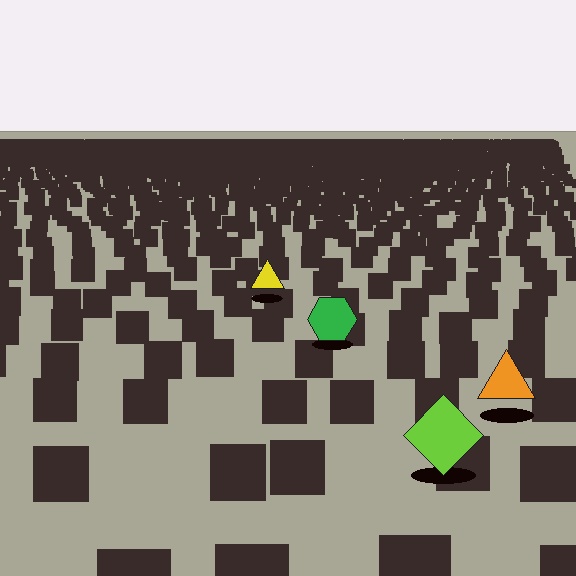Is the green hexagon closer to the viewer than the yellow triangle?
Yes. The green hexagon is closer — you can tell from the texture gradient: the ground texture is coarser near it.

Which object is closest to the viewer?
The lime diamond is closest. The texture marks near it are larger and more spread out.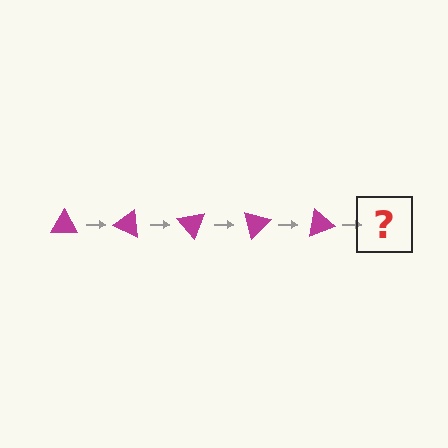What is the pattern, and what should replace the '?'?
The pattern is that the triangle rotates 25 degrees each step. The '?' should be a magenta triangle rotated 125 degrees.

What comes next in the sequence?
The next element should be a magenta triangle rotated 125 degrees.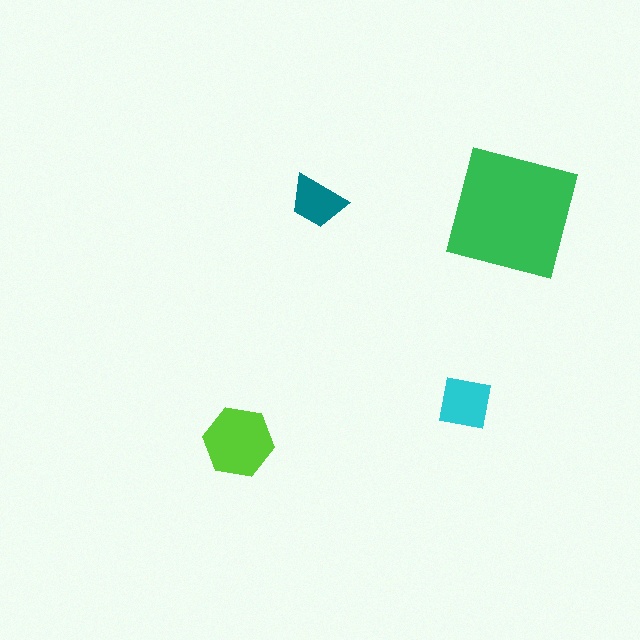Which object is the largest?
The green square.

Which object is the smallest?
The teal trapezoid.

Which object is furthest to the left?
The lime hexagon is leftmost.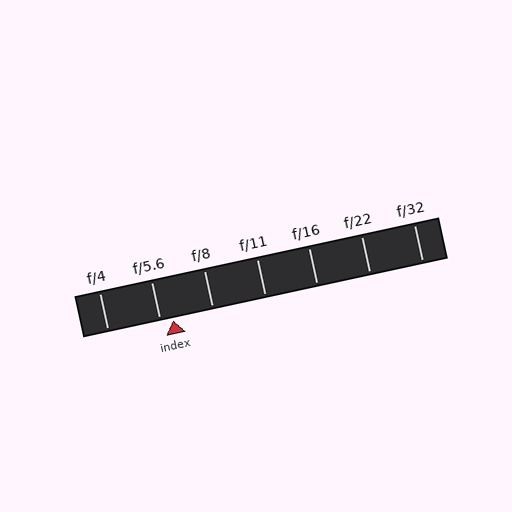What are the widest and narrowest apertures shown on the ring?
The widest aperture shown is f/4 and the narrowest is f/32.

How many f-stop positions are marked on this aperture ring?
There are 7 f-stop positions marked.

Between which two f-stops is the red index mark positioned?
The index mark is between f/5.6 and f/8.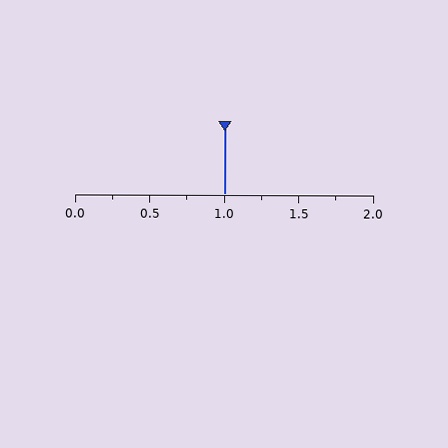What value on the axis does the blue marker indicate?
The marker indicates approximately 1.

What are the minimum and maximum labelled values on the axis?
The axis runs from 0.0 to 2.0.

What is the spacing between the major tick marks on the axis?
The major ticks are spaced 0.5 apart.